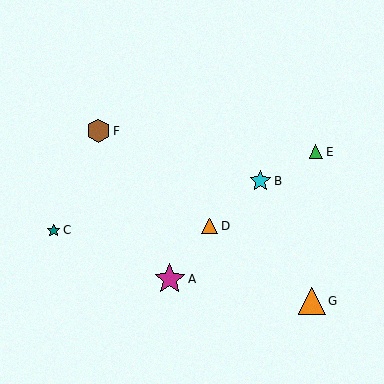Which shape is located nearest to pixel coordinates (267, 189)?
The cyan star (labeled B) at (260, 181) is nearest to that location.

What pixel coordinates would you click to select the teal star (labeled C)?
Click at (53, 230) to select the teal star C.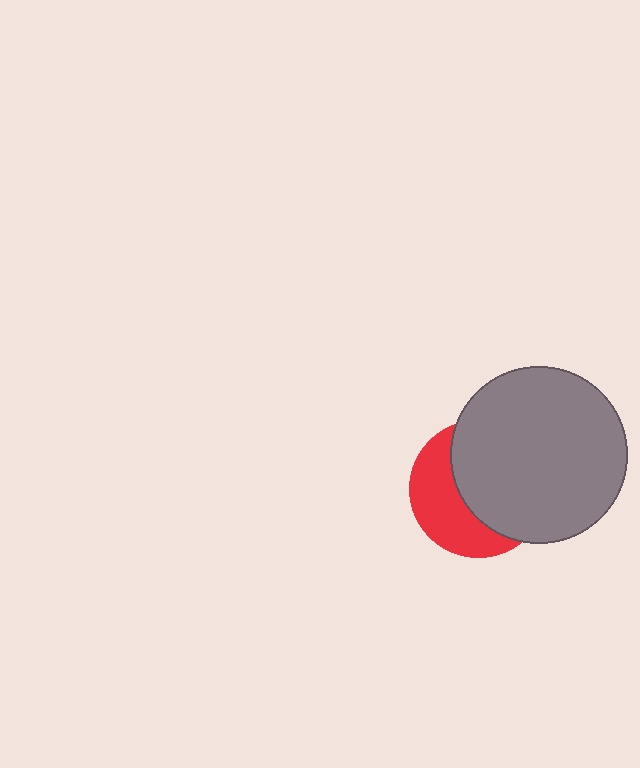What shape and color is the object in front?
The object in front is a gray circle.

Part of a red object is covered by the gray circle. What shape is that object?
It is a circle.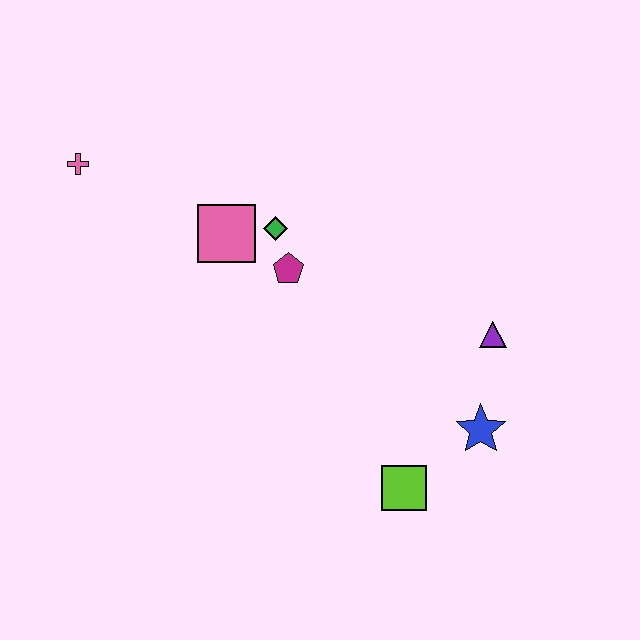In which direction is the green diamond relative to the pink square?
The green diamond is to the right of the pink square.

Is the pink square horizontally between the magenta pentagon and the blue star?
No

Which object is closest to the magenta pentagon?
The green diamond is closest to the magenta pentagon.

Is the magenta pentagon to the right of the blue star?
No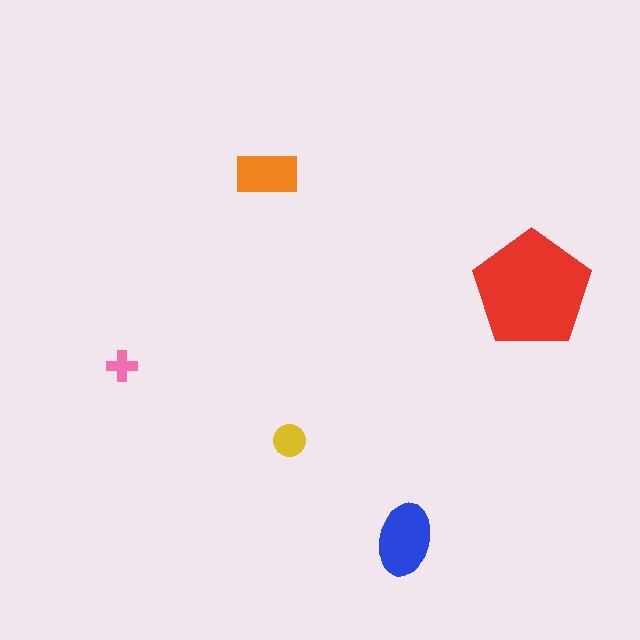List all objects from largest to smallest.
The red pentagon, the blue ellipse, the orange rectangle, the yellow circle, the pink cross.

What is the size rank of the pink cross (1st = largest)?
5th.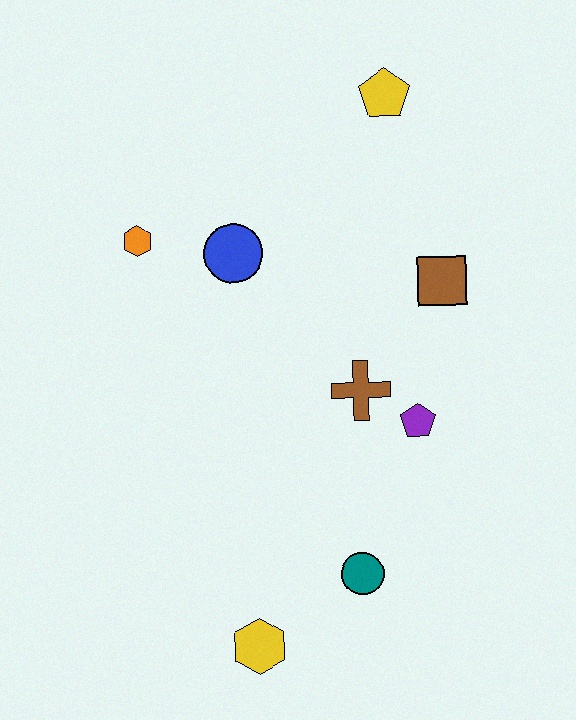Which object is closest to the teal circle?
The yellow hexagon is closest to the teal circle.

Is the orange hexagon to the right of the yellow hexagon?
No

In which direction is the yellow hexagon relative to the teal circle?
The yellow hexagon is to the left of the teal circle.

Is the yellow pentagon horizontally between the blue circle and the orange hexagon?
No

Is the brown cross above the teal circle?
Yes